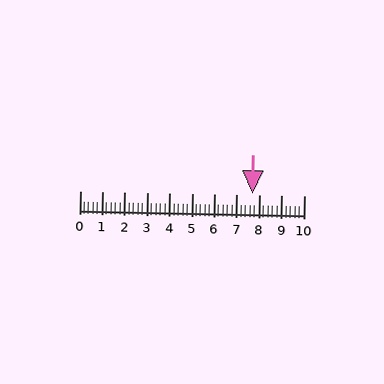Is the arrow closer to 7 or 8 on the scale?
The arrow is closer to 8.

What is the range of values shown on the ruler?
The ruler shows values from 0 to 10.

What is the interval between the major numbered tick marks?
The major tick marks are spaced 1 units apart.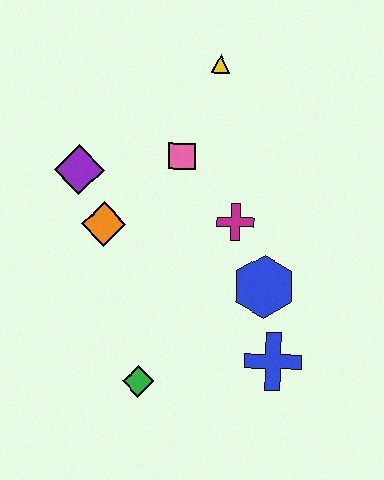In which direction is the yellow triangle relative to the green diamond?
The yellow triangle is above the green diamond.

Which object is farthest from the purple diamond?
The blue cross is farthest from the purple diamond.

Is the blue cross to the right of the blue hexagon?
Yes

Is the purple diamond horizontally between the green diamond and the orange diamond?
No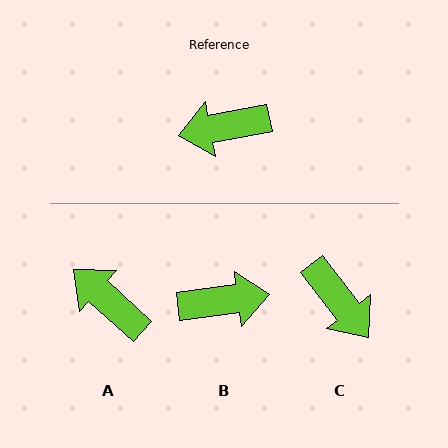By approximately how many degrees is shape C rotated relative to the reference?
Approximately 117 degrees counter-clockwise.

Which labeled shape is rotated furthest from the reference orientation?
B, about 177 degrees away.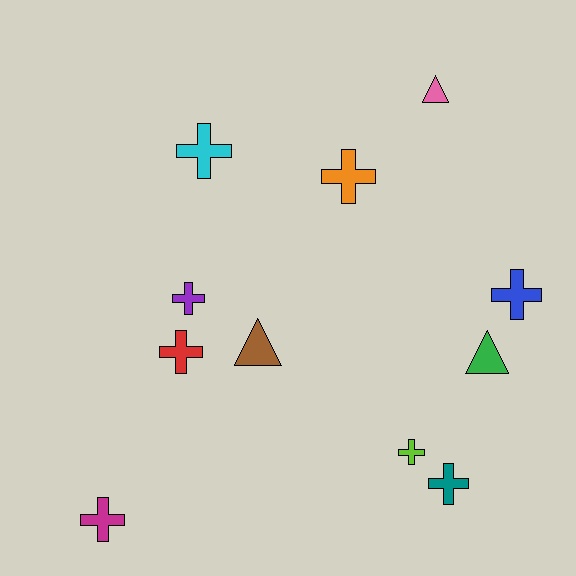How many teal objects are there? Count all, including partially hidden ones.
There is 1 teal object.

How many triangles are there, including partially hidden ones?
There are 3 triangles.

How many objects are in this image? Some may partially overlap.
There are 11 objects.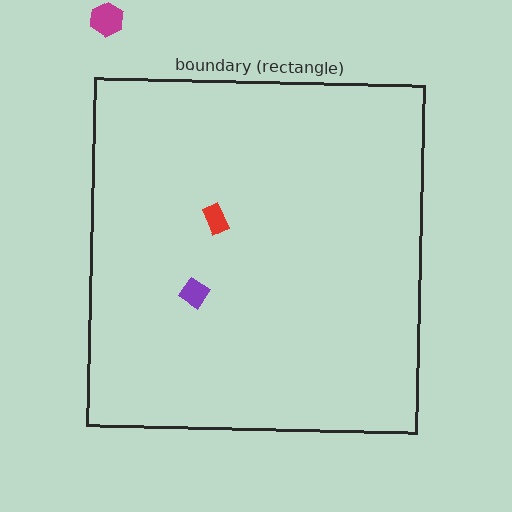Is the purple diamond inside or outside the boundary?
Inside.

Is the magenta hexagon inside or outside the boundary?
Outside.